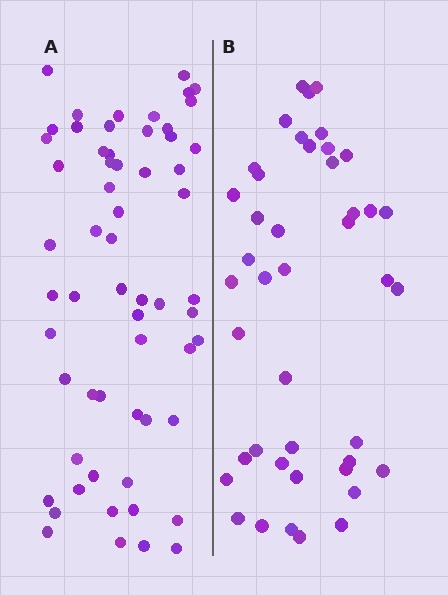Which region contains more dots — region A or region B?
Region A (the left region) has more dots.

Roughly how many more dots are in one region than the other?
Region A has approximately 15 more dots than region B.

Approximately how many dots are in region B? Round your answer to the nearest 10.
About 40 dots. (The exact count is 43, which rounds to 40.)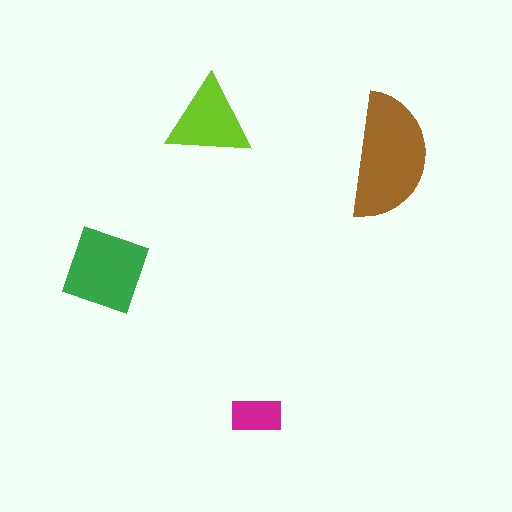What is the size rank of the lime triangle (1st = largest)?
3rd.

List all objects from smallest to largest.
The magenta rectangle, the lime triangle, the green diamond, the brown semicircle.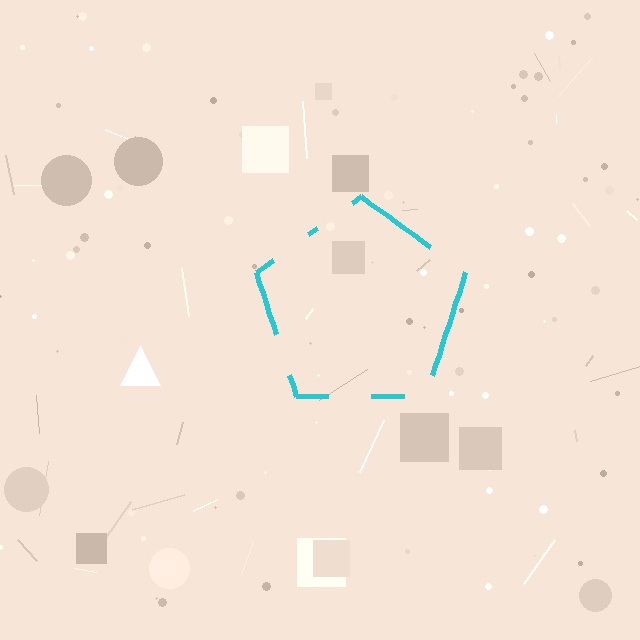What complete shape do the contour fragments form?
The contour fragments form a pentagon.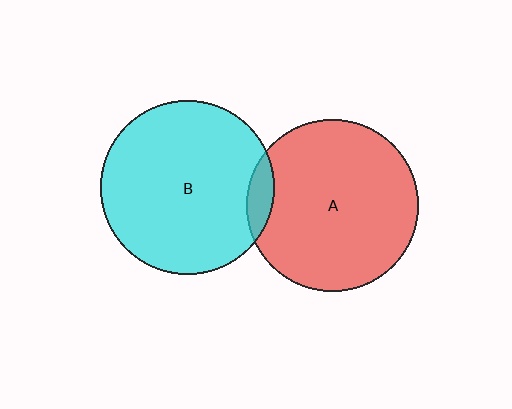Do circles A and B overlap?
Yes.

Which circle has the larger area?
Circle B (cyan).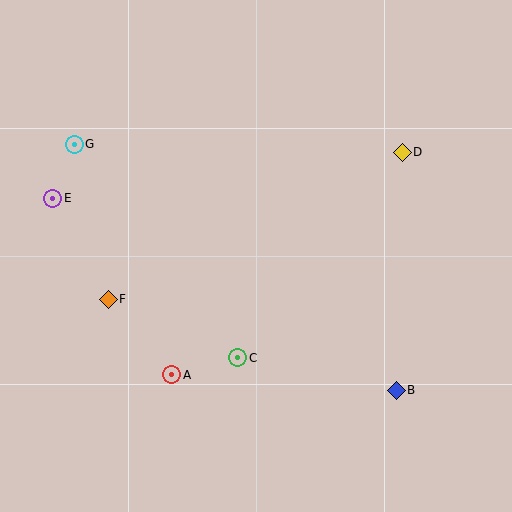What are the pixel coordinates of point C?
Point C is at (238, 358).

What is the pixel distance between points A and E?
The distance between A and E is 213 pixels.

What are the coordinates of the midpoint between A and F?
The midpoint between A and F is at (140, 337).